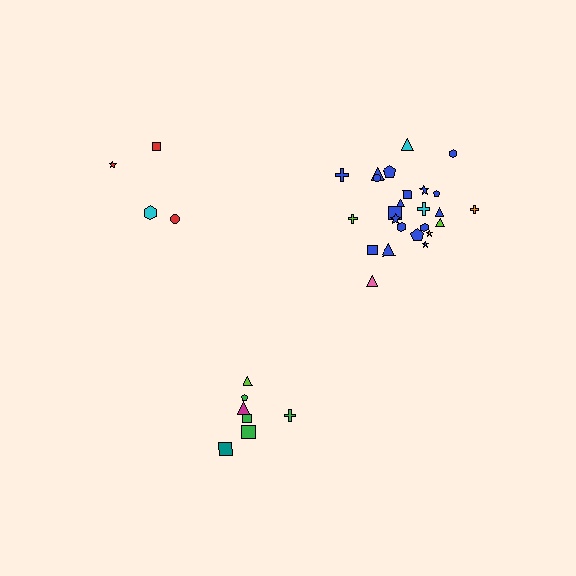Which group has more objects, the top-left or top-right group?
The top-right group.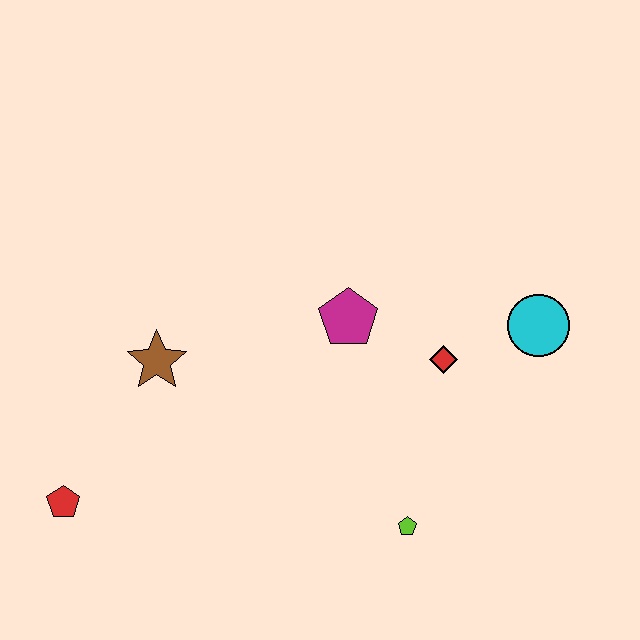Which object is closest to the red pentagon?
The brown star is closest to the red pentagon.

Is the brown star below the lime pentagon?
No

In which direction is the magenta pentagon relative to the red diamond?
The magenta pentagon is to the left of the red diamond.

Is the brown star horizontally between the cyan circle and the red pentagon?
Yes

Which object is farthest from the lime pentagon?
The red pentagon is farthest from the lime pentagon.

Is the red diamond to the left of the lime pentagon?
No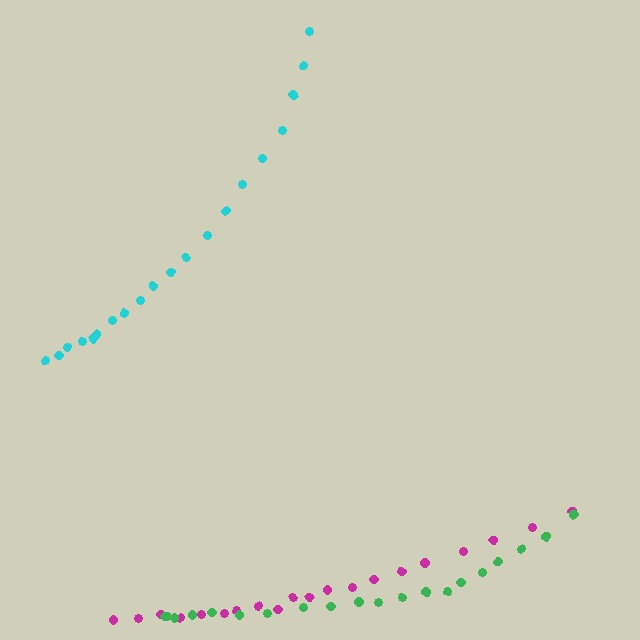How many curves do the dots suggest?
There are 3 distinct paths.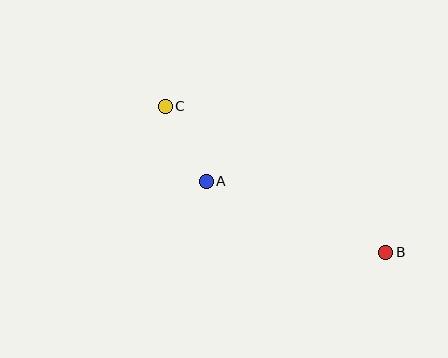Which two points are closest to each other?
Points A and C are closest to each other.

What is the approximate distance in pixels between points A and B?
The distance between A and B is approximately 193 pixels.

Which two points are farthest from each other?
Points B and C are farthest from each other.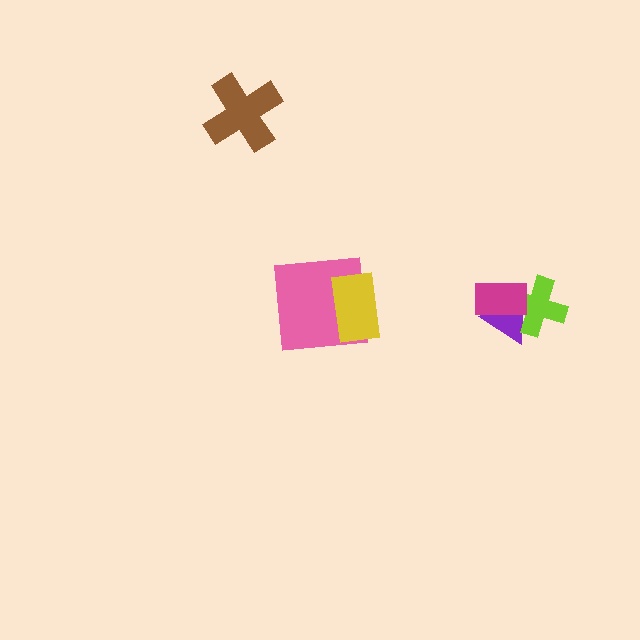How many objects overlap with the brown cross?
0 objects overlap with the brown cross.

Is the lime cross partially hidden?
Yes, it is partially covered by another shape.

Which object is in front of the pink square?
The yellow rectangle is in front of the pink square.